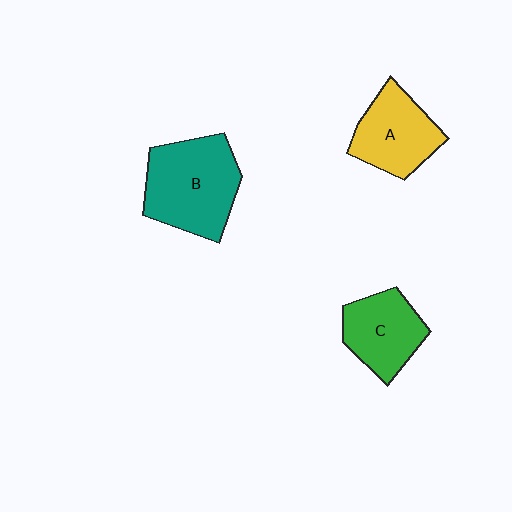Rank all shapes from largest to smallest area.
From largest to smallest: B (teal), A (yellow), C (green).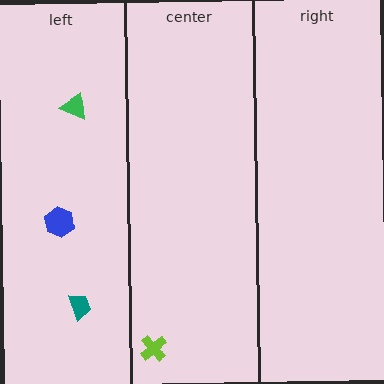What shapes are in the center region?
The lime cross.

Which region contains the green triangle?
The left region.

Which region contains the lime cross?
The center region.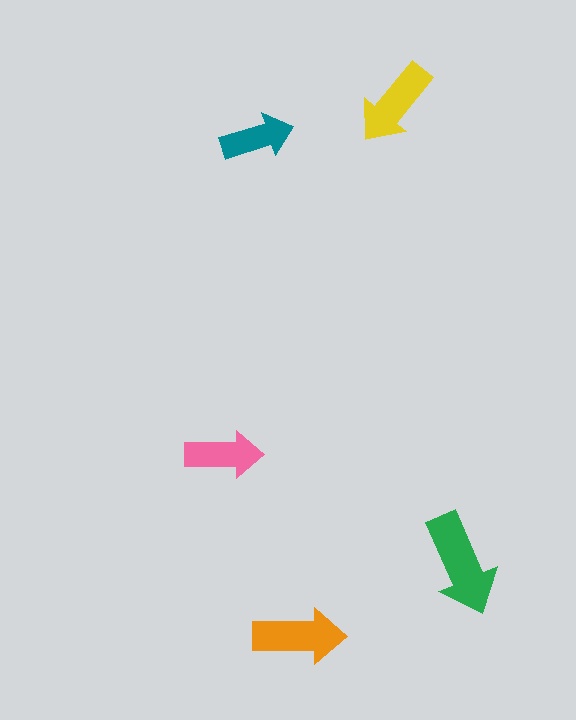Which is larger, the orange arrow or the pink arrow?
The orange one.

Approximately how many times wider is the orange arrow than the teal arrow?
About 1.5 times wider.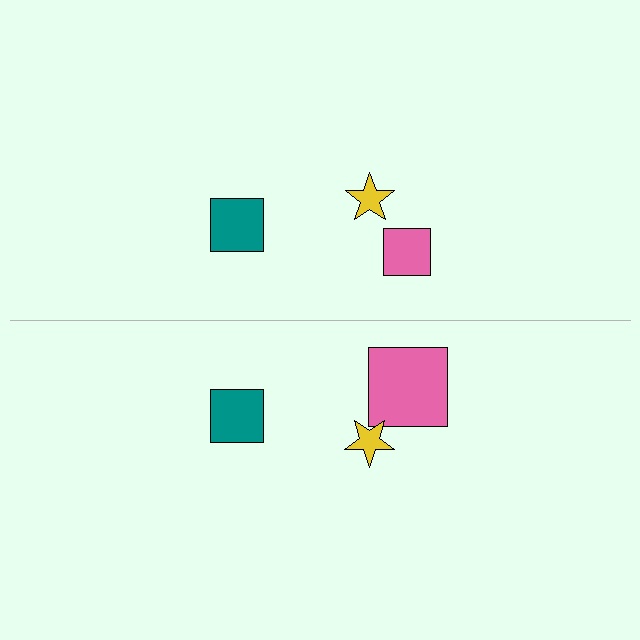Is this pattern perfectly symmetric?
No, the pattern is not perfectly symmetric. The pink square on the bottom side has a different size than its mirror counterpart.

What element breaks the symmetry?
The pink square on the bottom side has a different size than its mirror counterpart.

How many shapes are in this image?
There are 6 shapes in this image.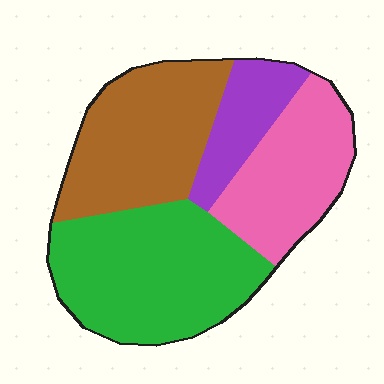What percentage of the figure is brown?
Brown takes up about one quarter (1/4) of the figure.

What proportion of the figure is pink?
Pink covers around 25% of the figure.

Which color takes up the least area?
Purple, at roughly 10%.